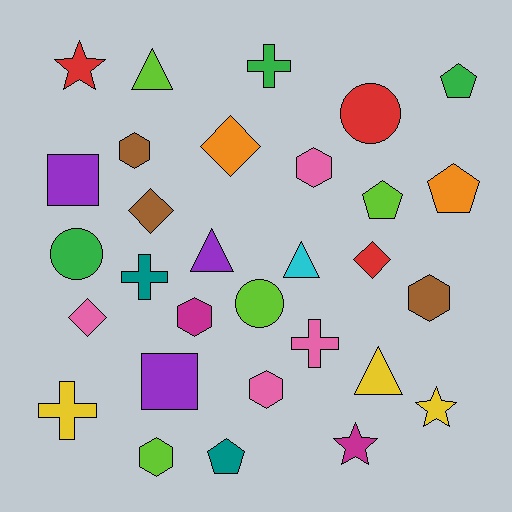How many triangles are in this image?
There are 4 triangles.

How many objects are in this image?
There are 30 objects.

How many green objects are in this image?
There are 3 green objects.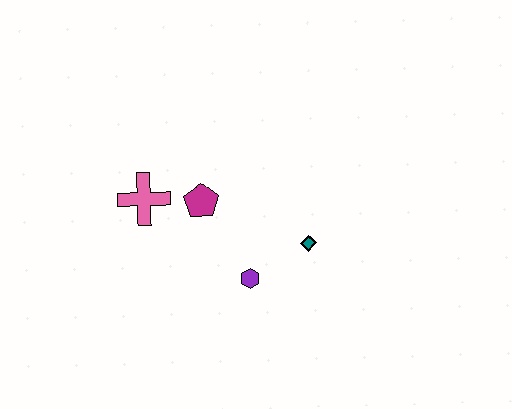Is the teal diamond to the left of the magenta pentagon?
No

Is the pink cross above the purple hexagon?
Yes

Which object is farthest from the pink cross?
The teal diamond is farthest from the pink cross.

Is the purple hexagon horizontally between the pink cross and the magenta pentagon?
No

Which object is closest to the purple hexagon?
The teal diamond is closest to the purple hexagon.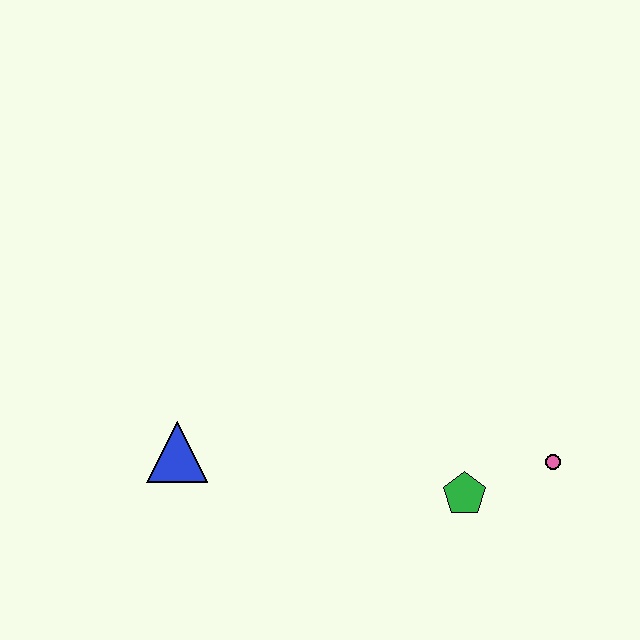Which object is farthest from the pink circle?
The blue triangle is farthest from the pink circle.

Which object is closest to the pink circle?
The green pentagon is closest to the pink circle.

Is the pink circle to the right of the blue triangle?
Yes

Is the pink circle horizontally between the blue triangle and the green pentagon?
No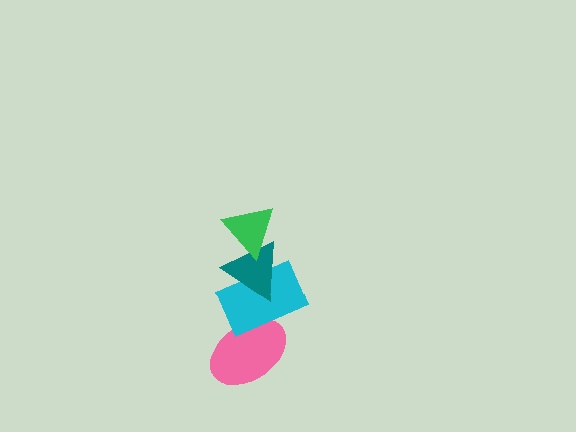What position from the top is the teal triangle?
The teal triangle is 2nd from the top.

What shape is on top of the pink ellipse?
The cyan rectangle is on top of the pink ellipse.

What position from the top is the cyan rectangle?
The cyan rectangle is 3rd from the top.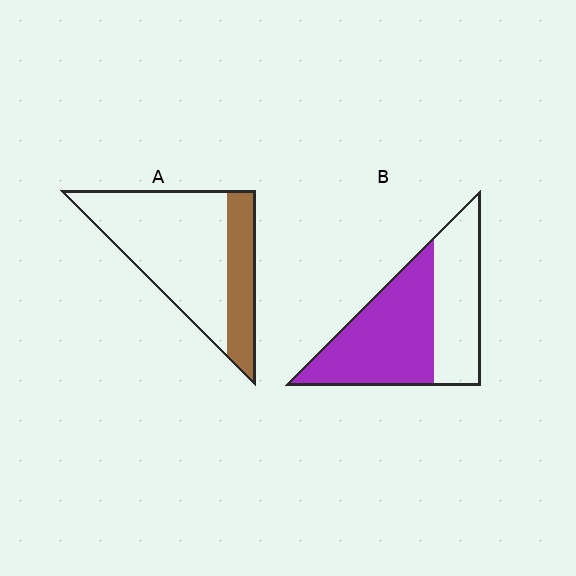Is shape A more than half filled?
No.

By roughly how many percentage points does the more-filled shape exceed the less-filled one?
By roughly 30 percentage points (B over A).